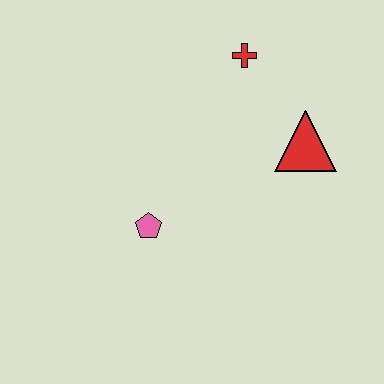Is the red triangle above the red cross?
No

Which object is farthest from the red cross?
The pink pentagon is farthest from the red cross.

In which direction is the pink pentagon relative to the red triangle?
The pink pentagon is to the left of the red triangle.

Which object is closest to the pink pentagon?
The red triangle is closest to the pink pentagon.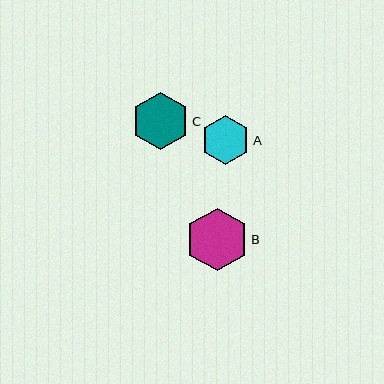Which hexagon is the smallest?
Hexagon A is the smallest with a size of approximately 48 pixels.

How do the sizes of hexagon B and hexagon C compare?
Hexagon B and hexagon C are approximately the same size.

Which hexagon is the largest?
Hexagon B is the largest with a size of approximately 63 pixels.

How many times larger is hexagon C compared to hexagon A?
Hexagon C is approximately 1.2 times the size of hexagon A.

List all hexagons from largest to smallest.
From largest to smallest: B, C, A.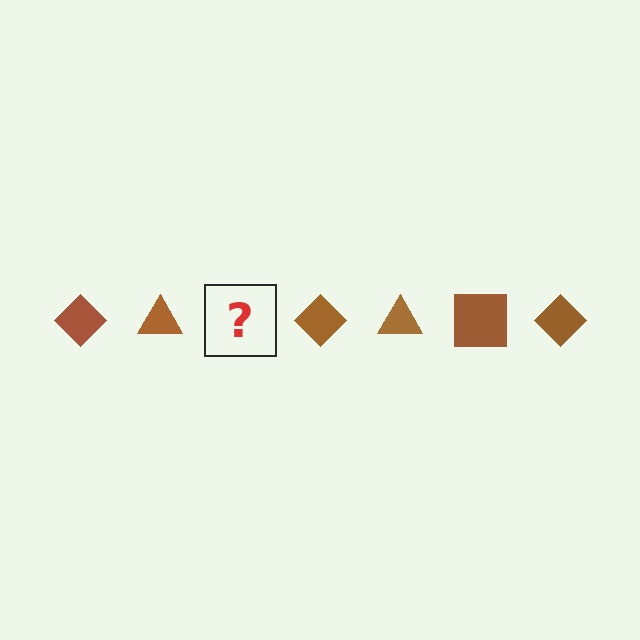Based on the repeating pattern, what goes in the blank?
The blank should be a brown square.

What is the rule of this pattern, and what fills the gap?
The rule is that the pattern cycles through diamond, triangle, square shapes in brown. The gap should be filled with a brown square.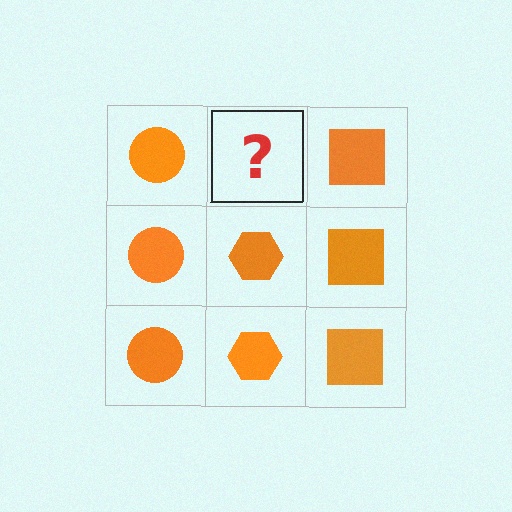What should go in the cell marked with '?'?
The missing cell should contain an orange hexagon.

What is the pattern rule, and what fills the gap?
The rule is that each column has a consistent shape. The gap should be filled with an orange hexagon.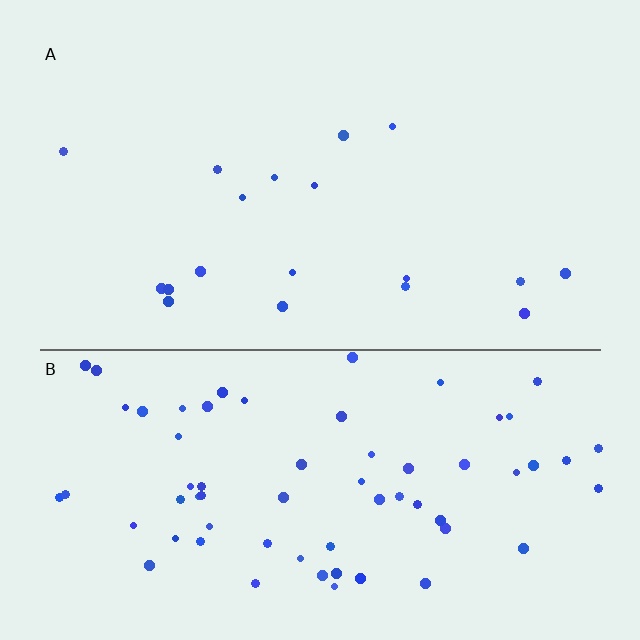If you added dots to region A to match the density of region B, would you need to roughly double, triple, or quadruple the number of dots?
Approximately quadruple.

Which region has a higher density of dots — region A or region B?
B (the bottom).